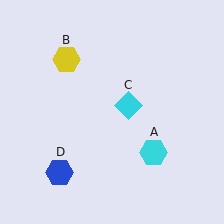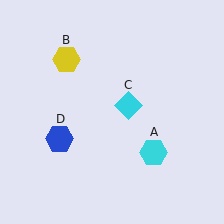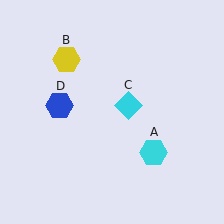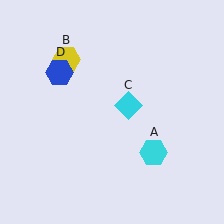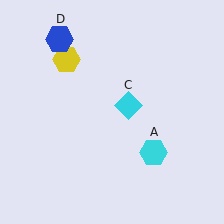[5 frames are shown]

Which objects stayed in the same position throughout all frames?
Cyan hexagon (object A) and yellow hexagon (object B) and cyan diamond (object C) remained stationary.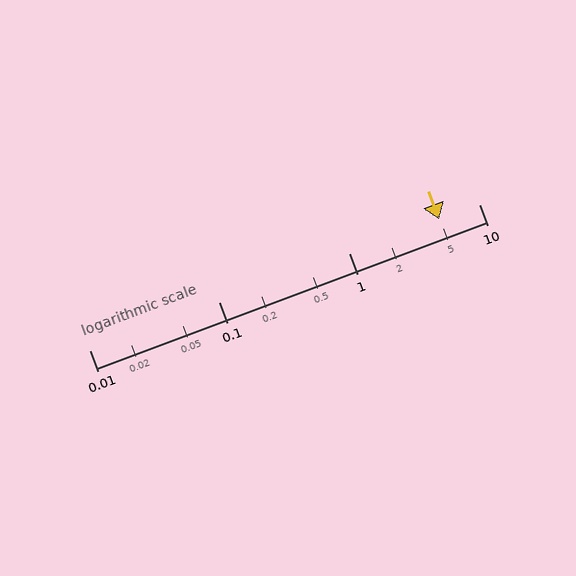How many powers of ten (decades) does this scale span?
The scale spans 3 decades, from 0.01 to 10.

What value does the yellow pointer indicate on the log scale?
The pointer indicates approximately 4.9.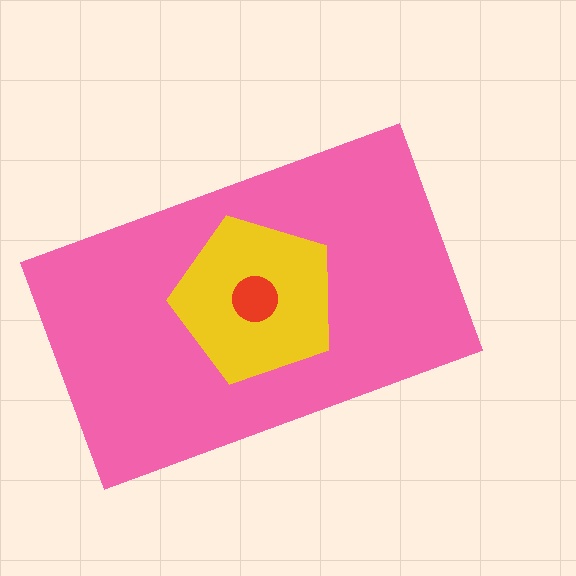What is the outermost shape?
The pink rectangle.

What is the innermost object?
The red circle.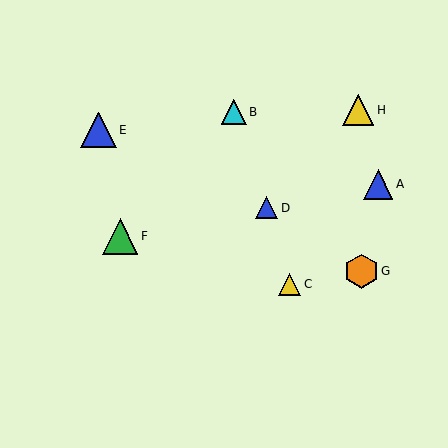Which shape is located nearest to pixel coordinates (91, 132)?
The blue triangle (labeled E) at (99, 130) is nearest to that location.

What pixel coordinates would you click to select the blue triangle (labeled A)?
Click at (378, 184) to select the blue triangle A.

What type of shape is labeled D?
Shape D is a blue triangle.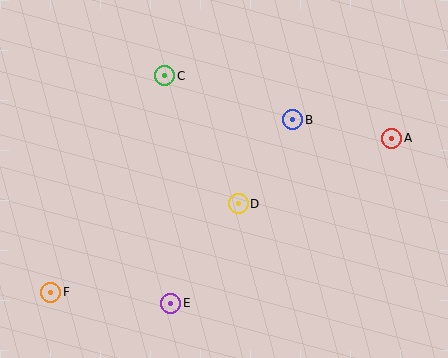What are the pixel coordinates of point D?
Point D is at (238, 204).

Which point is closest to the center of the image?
Point D at (238, 204) is closest to the center.